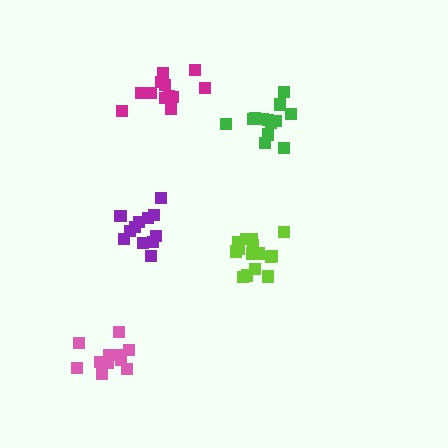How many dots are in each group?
Group 1: 12 dots, Group 2: 13 dots, Group 3: 15 dots, Group 4: 12 dots, Group 5: 11 dots (63 total).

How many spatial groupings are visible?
There are 5 spatial groupings.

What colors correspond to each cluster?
The clusters are colored: purple, green, lime, magenta, pink.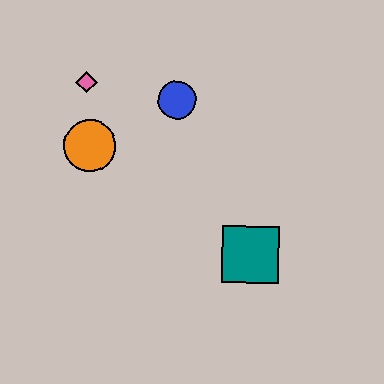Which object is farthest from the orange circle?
The teal square is farthest from the orange circle.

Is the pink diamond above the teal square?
Yes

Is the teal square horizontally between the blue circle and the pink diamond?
No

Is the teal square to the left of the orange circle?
No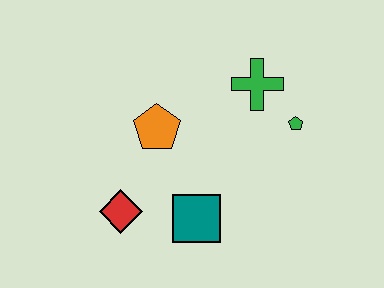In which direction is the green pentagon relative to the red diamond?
The green pentagon is to the right of the red diamond.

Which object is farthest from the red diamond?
The green pentagon is farthest from the red diamond.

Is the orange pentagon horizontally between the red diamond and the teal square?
Yes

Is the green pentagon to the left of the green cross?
No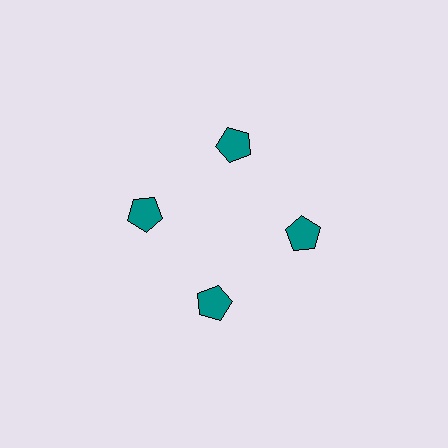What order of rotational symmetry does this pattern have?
This pattern has 4-fold rotational symmetry.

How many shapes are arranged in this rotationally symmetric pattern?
There are 4 shapes, arranged in 4 groups of 1.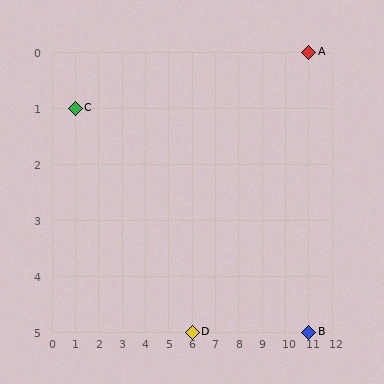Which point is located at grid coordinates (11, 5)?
Point B is at (11, 5).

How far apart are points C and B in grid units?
Points C and B are 10 columns and 4 rows apart (about 10.8 grid units diagonally).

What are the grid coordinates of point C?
Point C is at grid coordinates (1, 1).